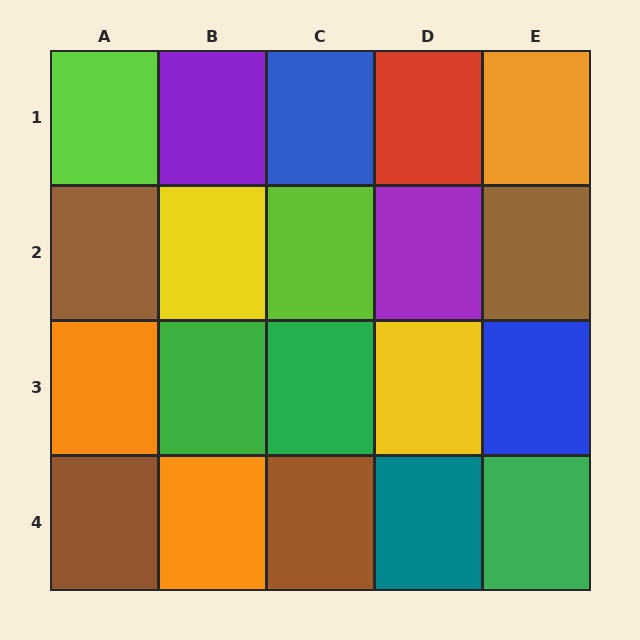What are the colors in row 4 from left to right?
Brown, orange, brown, teal, green.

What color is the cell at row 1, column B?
Purple.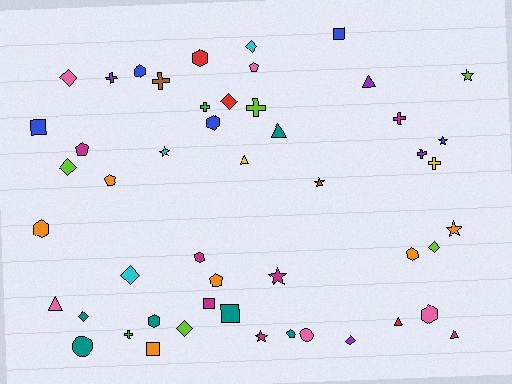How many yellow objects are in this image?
There are 2 yellow objects.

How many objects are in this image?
There are 50 objects.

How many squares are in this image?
There are 5 squares.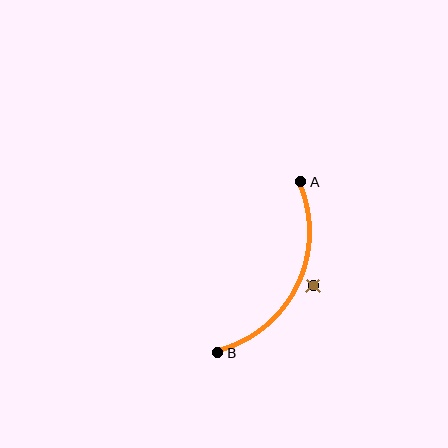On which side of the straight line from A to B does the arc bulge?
The arc bulges to the right of the straight line connecting A and B.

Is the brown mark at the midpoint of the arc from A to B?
No — the brown mark does not lie on the arc at all. It sits slightly outside the curve.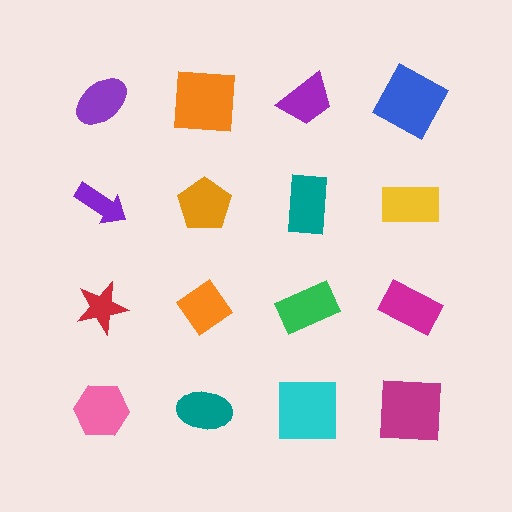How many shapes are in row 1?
4 shapes.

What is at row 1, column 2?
An orange square.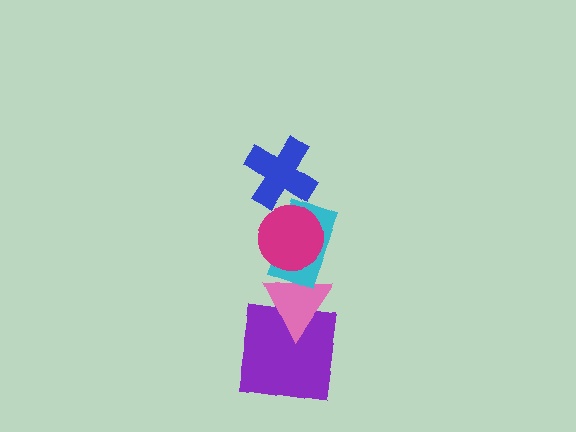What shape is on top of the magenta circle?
The blue cross is on top of the magenta circle.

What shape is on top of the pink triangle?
The cyan rectangle is on top of the pink triangle.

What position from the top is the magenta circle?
The magenta circle is 2nd from the top.